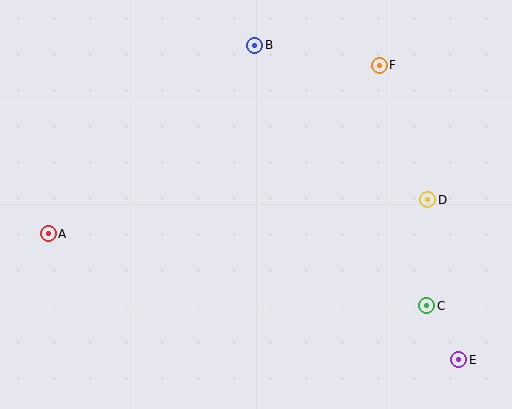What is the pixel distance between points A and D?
The distance between A and D is 381 pixels.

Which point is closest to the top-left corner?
Point A is closest to the top-left corner.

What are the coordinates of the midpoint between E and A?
The midpoint between E and A is at (254, 297).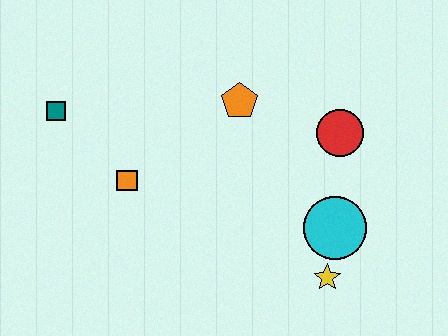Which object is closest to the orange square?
The teal square is closest to the orange square.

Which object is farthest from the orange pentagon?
The yellow star is farthest from the orange pentagon.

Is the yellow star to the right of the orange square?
Yes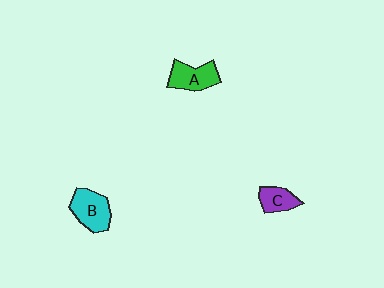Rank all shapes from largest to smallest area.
From largest to smallest: B (cyan), A (green), C (purple).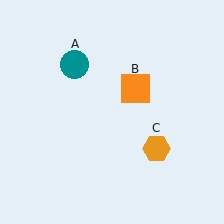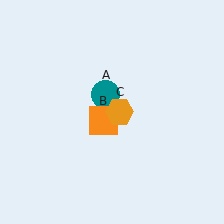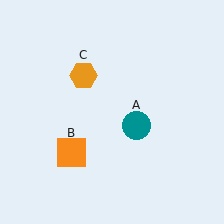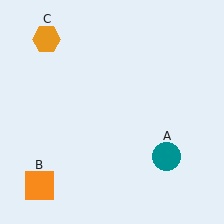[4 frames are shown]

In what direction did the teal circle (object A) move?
The teal circle (object A) moved down and to the right.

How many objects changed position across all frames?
3 objects changed position: teal circle (object A), orange square (object B), orange hexagon (object C).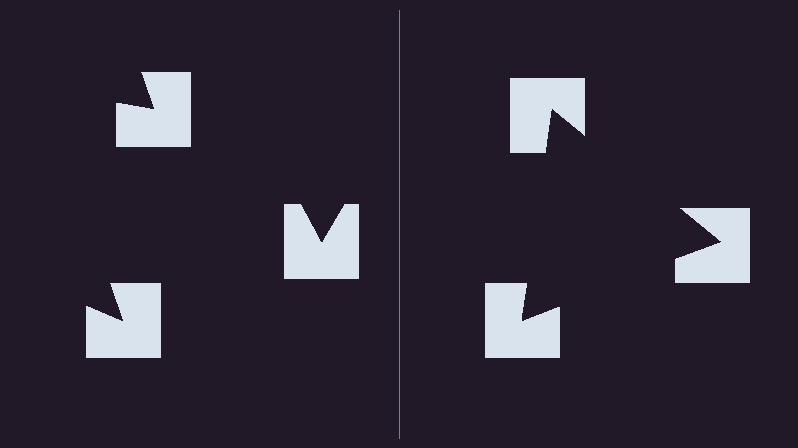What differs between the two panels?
The notched squares are positioned identically on both sides; only the wedge orientations differ. On the right they align to a triangle; on the left they are misaligned.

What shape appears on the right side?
An illusory triangle.